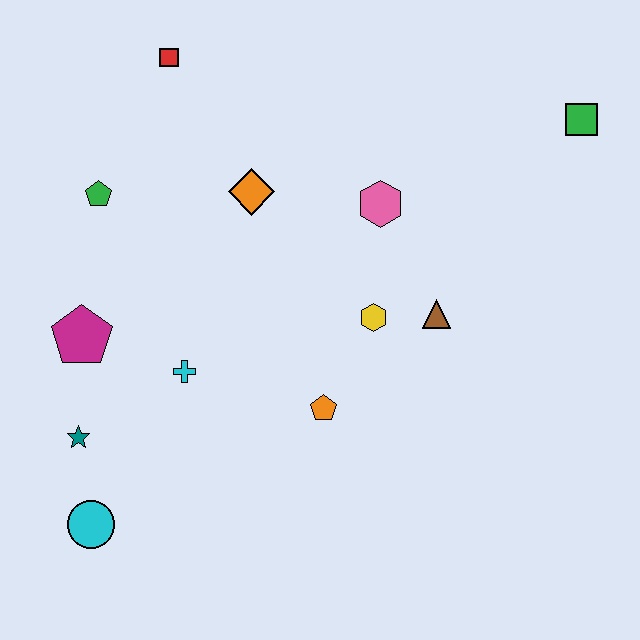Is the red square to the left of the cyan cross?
Yes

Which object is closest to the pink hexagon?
The yellow hexagon is closest to the pink hexagon.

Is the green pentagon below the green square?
Yes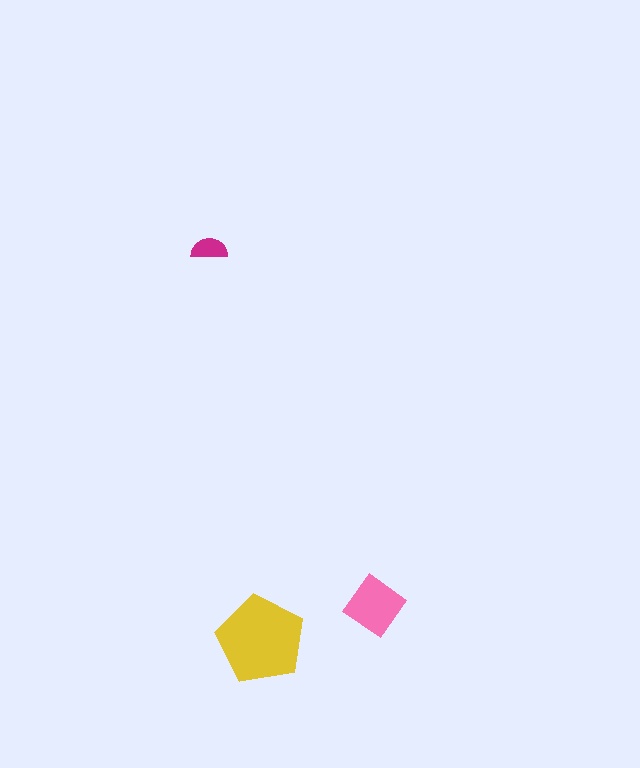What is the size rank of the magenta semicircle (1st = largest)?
3rd.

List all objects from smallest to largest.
The magenta semicircle, the pink diamond, the yellow pentagon.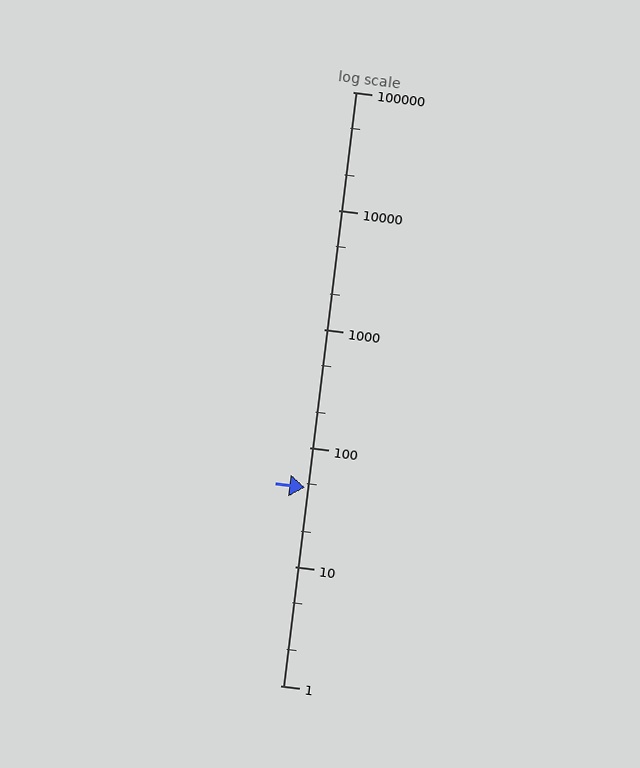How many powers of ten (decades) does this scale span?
The scale spans 5 decades, from 1 to 100000.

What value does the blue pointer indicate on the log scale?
The pointer indicates approximately 47.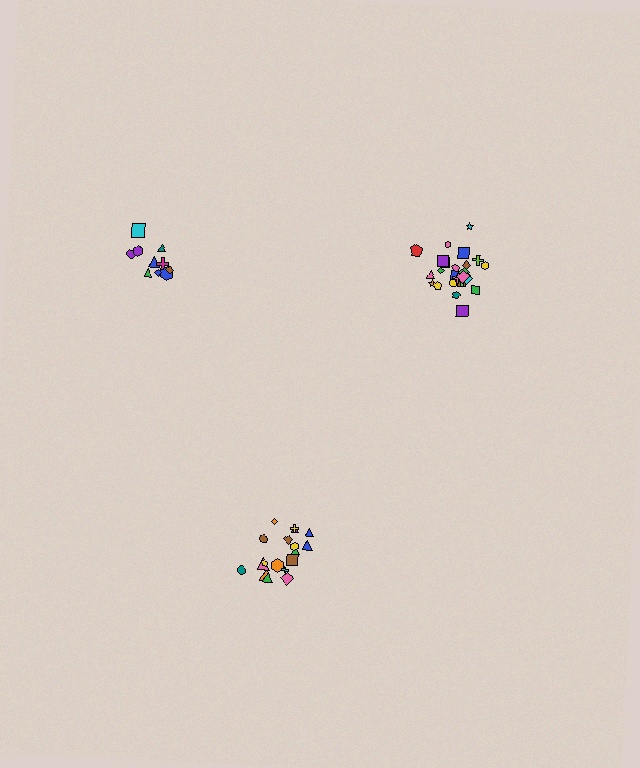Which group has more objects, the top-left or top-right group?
The top-right group.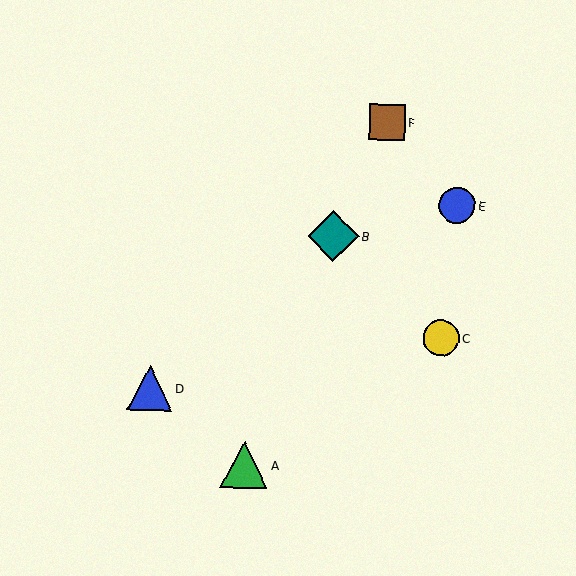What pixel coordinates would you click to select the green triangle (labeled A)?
Click at (244, 465) to select the green triangle A.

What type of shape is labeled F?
Shape F is a brown square.